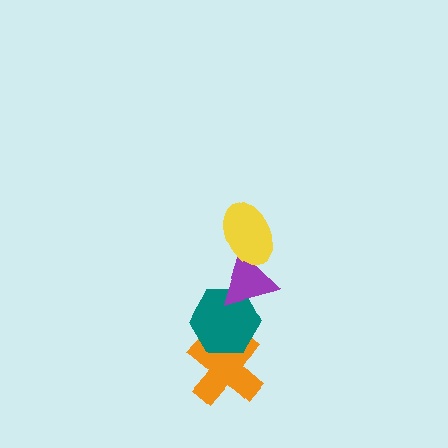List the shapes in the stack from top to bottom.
From top to bottom: the yellow ellipse, the purple triangle, the teal hexagon, the orange cross.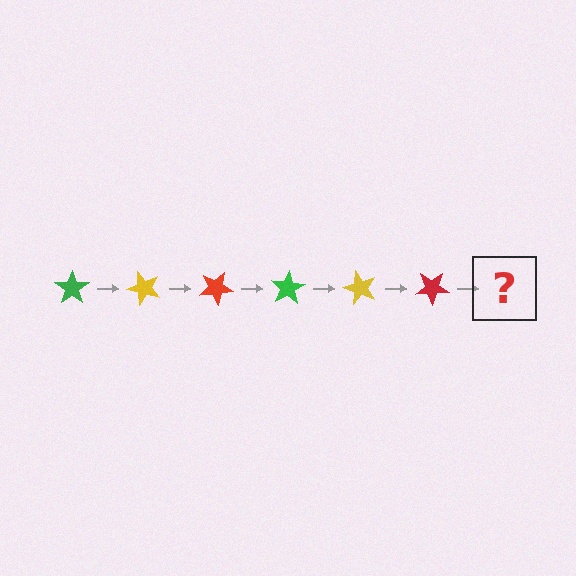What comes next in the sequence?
The next element should be a green star, rotated 300 degrees from the start.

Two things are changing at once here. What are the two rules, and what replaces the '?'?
The two rules are that it rotates 50 degrees each step and the color cycles through green, yellow, and red. The '?' should be a green star, rotated 300 degrees from the start.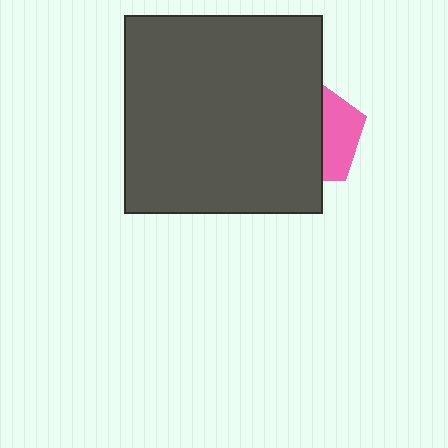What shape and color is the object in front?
The object in front is a dark gray square.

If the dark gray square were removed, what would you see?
You would see the complete pink pentagon.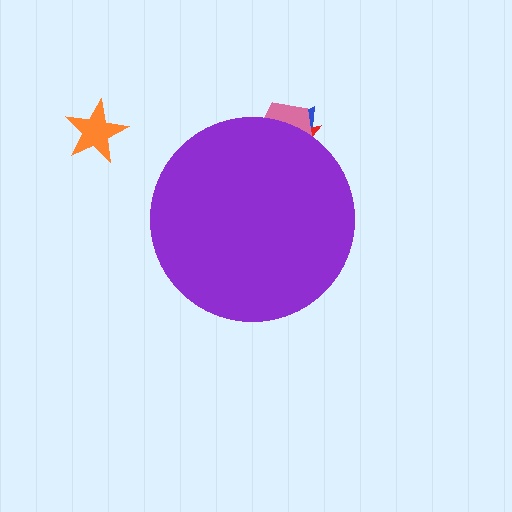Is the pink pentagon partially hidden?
Yes, the pink pentagon is partially hidden behind the purple circle.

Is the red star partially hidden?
Yes, the red star is partially hidden behind the purple circle.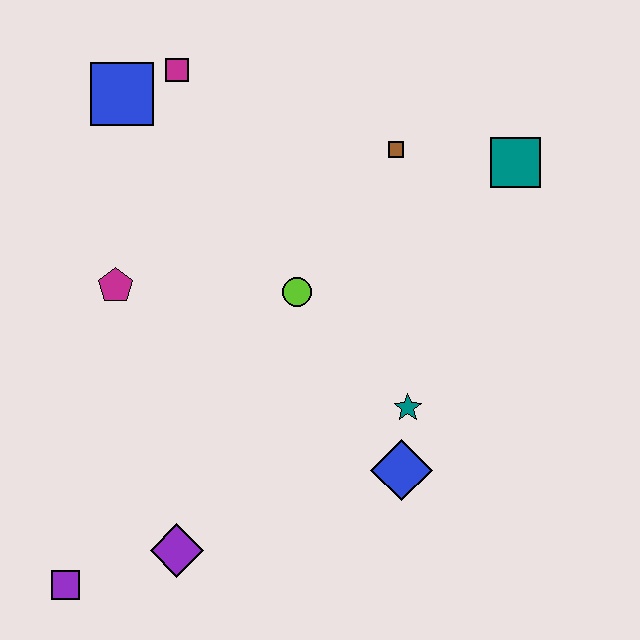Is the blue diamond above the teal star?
No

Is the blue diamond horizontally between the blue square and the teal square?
Yes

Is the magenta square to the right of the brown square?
No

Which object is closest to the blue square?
The magenta square is closest to the blue square.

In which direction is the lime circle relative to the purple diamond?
The lime circle is above the purple diamond.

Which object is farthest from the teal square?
The purple square is farthest from the teal square.